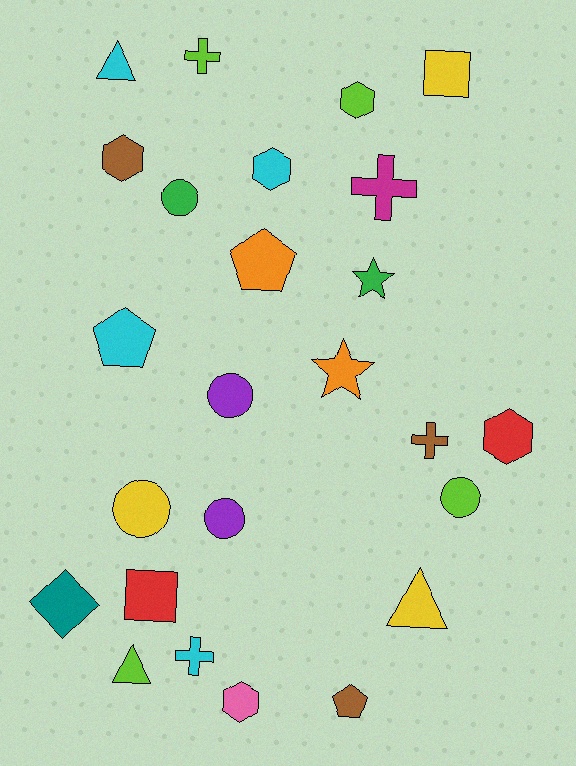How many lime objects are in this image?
There are 4 lime objects.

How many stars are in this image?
There are 2 stars.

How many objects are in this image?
There are 25 objects.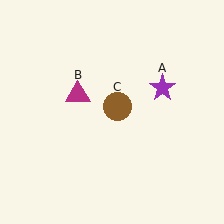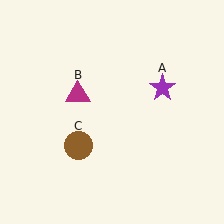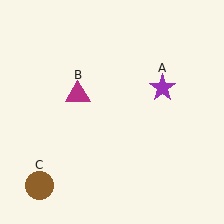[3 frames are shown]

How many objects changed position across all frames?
1 object changed position: brown circle (object C).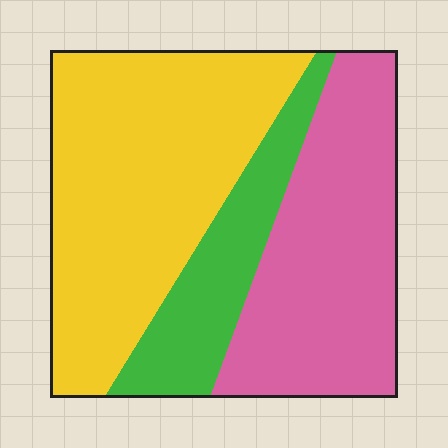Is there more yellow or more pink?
Yellow.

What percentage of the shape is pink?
Pink covers roughly 35% of the shape.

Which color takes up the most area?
Yellow, at roughly 45%.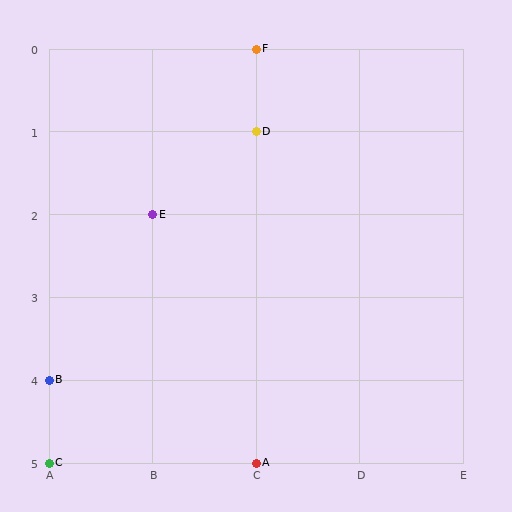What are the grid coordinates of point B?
Point B is at grid coordinates (A, 4).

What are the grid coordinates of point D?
Point D is at grid coordinates (C, 1).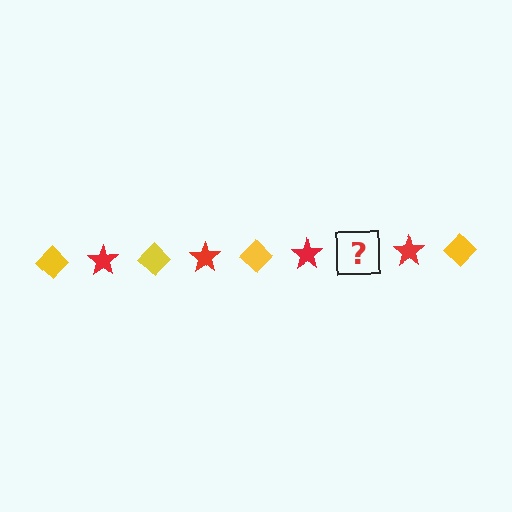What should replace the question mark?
The question mark should be replaced with a yellow diamond.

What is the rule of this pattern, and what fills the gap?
The rule is that the pattern alternates between yellow diamond and red star. The gap should be filled with a yellow diamond.